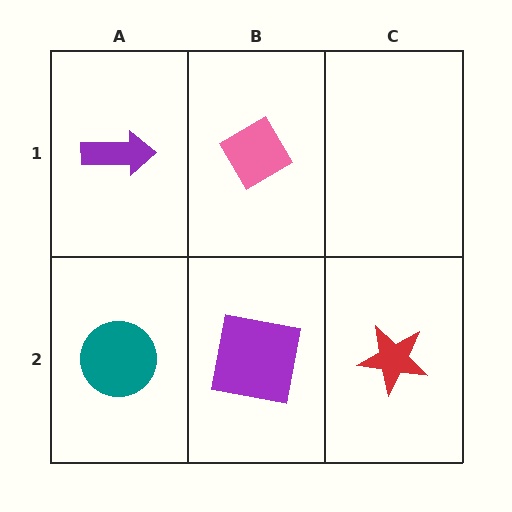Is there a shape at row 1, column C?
No, that cell is empty.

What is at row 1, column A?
A purple arrow.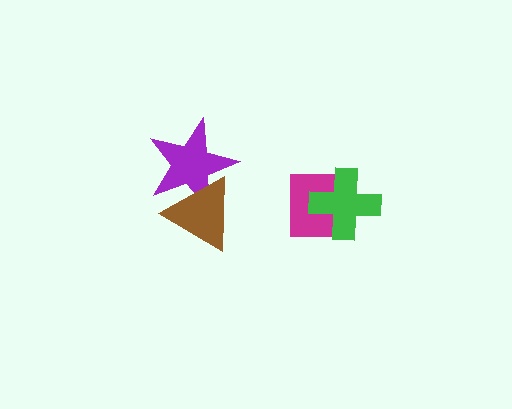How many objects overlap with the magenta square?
1 object overlaps with the magenta square.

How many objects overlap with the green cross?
1 object overlaps with the green cross.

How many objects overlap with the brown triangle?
1 object overlaps with the brown triangle.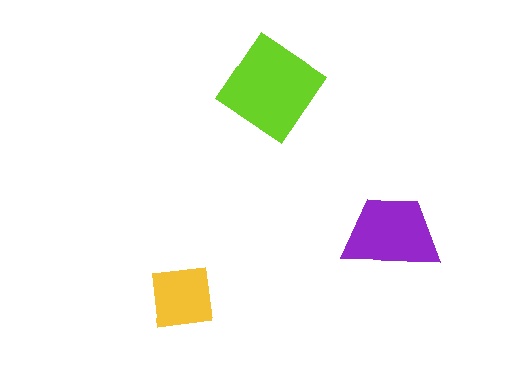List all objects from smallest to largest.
The yellow square, the purple trapezoid, the lime diamond.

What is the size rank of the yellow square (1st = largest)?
3rd.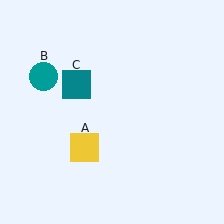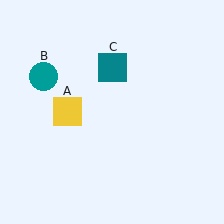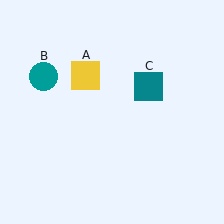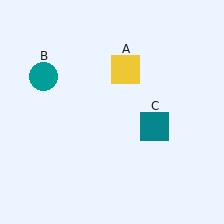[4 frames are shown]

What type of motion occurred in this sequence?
The yellow square (object A), teal square (object C) rotated clockwise around the center of the scene.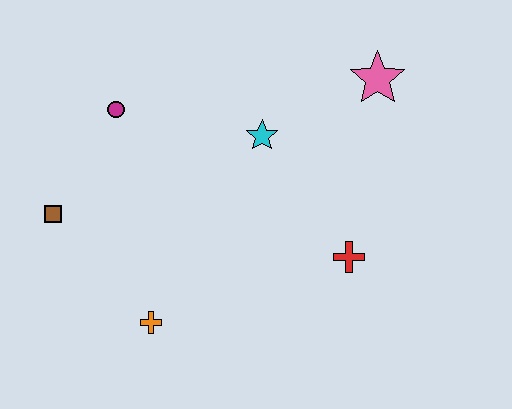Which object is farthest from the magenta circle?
The red cross is farthest from the magenta circle.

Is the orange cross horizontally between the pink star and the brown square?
Yes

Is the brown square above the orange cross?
Yes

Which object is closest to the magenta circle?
The brown square is closest to the magenta circle.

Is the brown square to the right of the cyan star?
No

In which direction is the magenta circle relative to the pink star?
The magenta circle is to the left of the pink star.